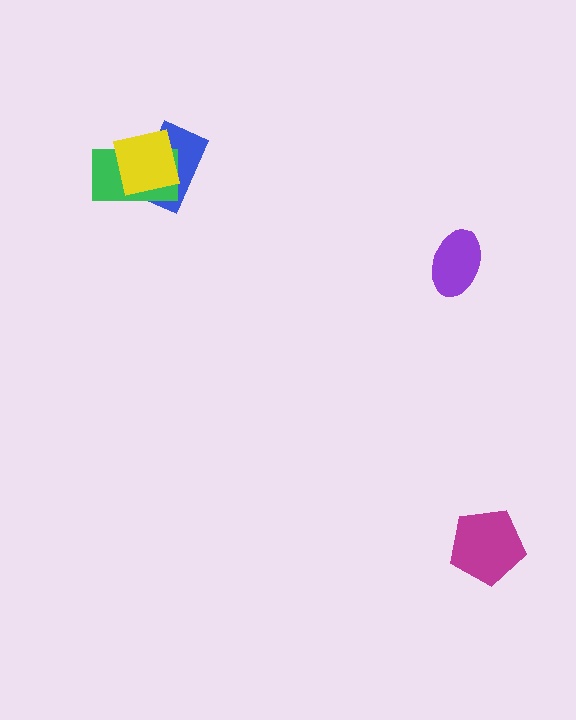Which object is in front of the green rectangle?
The yellow square is in front of the green rectangle.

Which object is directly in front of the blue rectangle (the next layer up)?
The green rectangle is directly in front of the blue rectangle.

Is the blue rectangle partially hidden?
Yes, it is partially covered by another shape.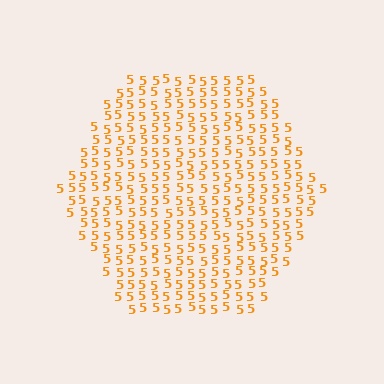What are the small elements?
The small elements are digit 5's.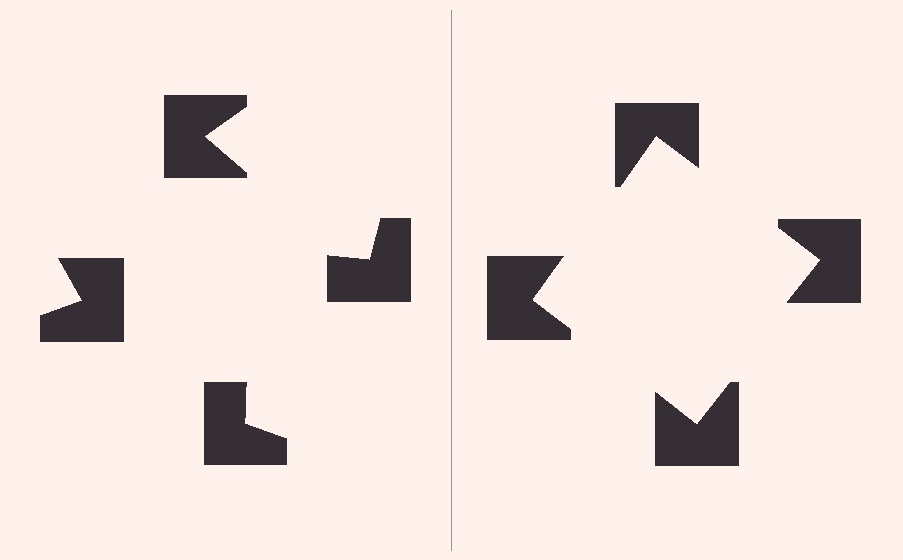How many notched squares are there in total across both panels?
8 — 4 on each side.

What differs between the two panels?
The notched squares are positioned identically on both sides; only the wedge orientations differ. On the right they align to a square; on the left they are misaligned.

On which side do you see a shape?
An illusory square appears on the right side. On the left side the wedge cuts are rotated, so no coherent shape forms.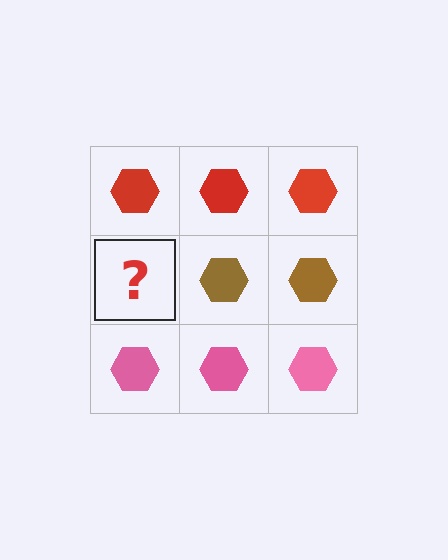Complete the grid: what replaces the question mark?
The question mark should be replaced with a brown hexagon.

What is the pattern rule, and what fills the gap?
The rule is that each row has a consistent color. The gap should be filled with a brown hexagon.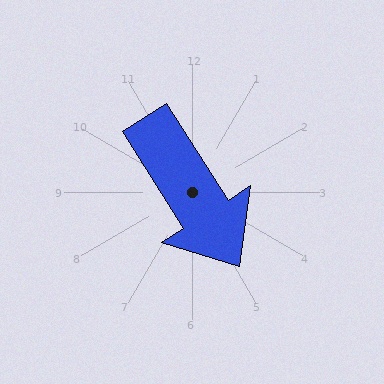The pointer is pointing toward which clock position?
Roughly 5 o'clock.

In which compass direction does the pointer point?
Southeast.